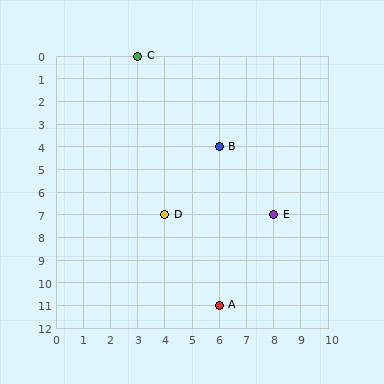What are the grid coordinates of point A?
Point A is at grid coordinates (6, 11).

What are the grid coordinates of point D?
Point D is at grid coordinates (4, 7).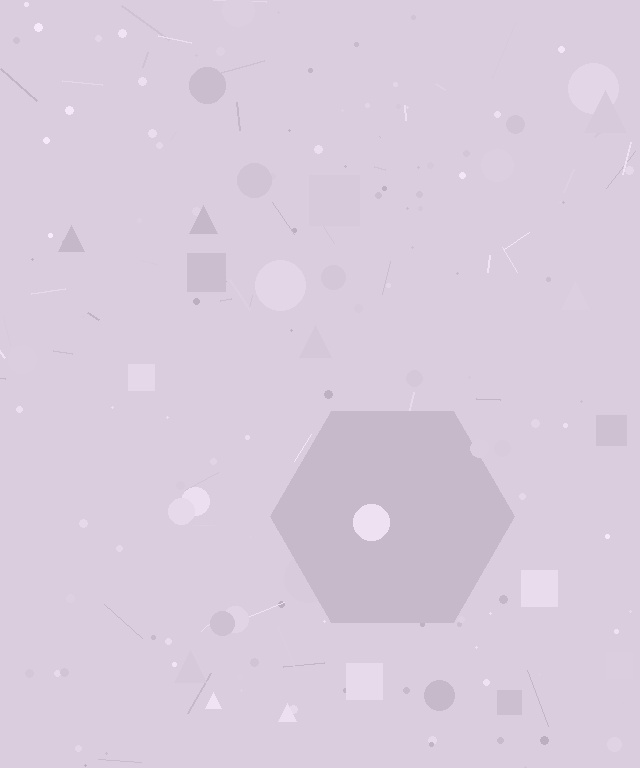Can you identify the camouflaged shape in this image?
The camouflaged shape is a hexagon.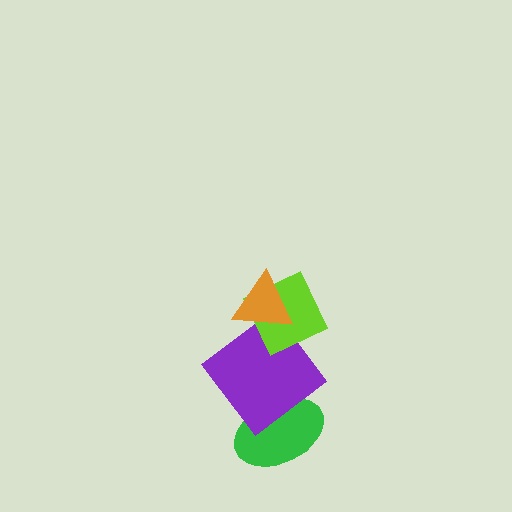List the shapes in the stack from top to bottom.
From top to bottom: the orange triangle, the lime diamond, the purple diamond, the green ellipse.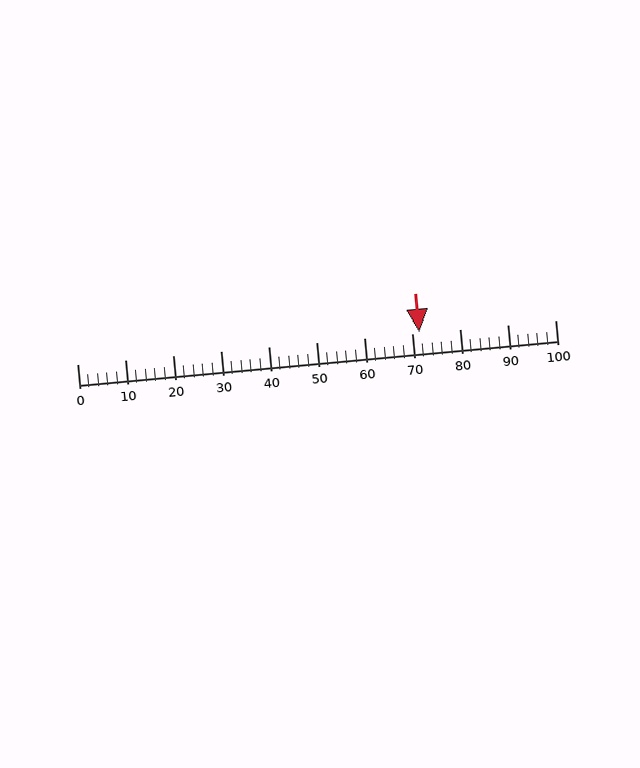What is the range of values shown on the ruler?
The ruler shows values from 0 to 100.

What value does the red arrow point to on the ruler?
The red arrow points to approximately 72.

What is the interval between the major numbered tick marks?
The major tick marks are spaced 10 units apart.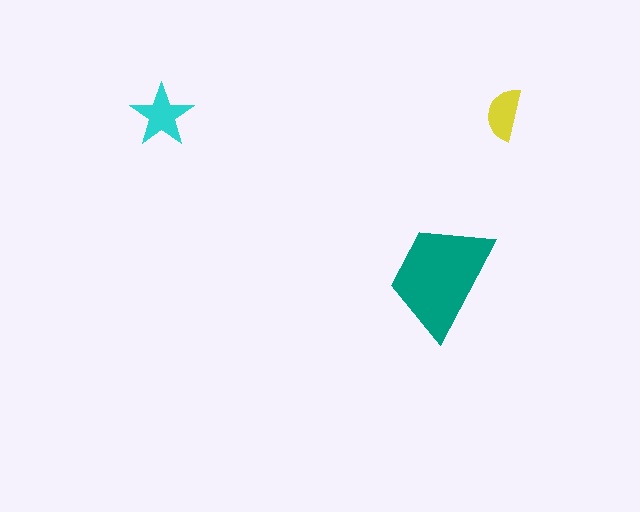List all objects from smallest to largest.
The yellow semicircle, the cyan star, the teal trapezoid.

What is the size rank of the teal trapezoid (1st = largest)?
1st.